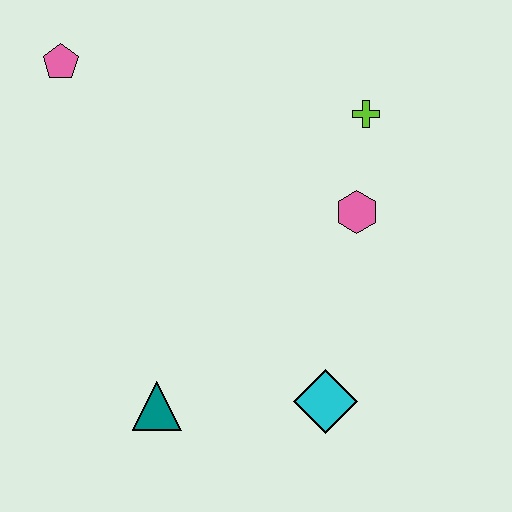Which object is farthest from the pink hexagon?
The pink pentagon is farthest from the pink hexagon.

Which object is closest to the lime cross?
The pink hexagon is closest to the lime cross.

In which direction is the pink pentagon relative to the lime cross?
The pink pentagon is to the left of the lime cross.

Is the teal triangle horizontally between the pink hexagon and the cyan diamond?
No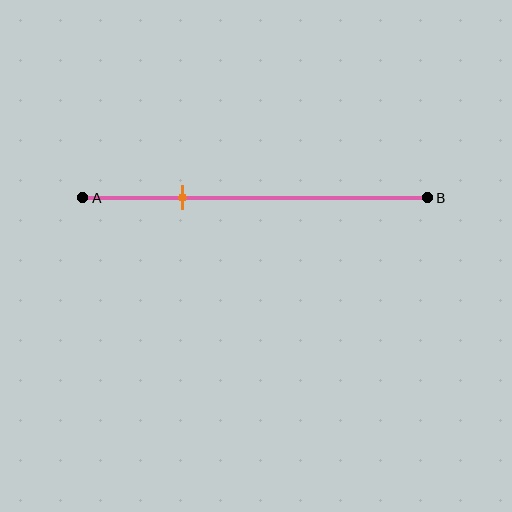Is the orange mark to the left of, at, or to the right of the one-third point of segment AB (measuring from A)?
The orange mark is to the left of the one-third point of segment AB.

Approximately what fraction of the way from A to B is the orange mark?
The orange mark is approximately 30% of the way from A to B.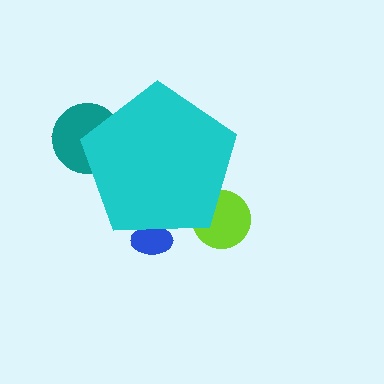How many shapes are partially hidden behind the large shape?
4 shapes are partially hidden.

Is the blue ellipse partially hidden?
Yes, the blue ellipse is partially hidden behind the cyan pentagon.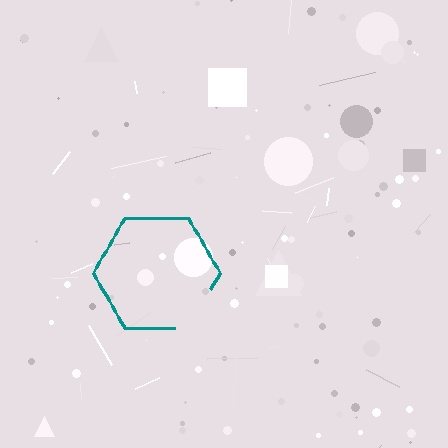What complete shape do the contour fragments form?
The contour fragments form a hexagon.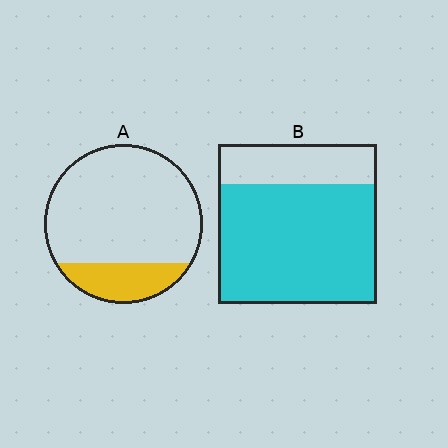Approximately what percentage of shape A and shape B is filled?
A is approximately 20% and B is approximately 75%.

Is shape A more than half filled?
No.